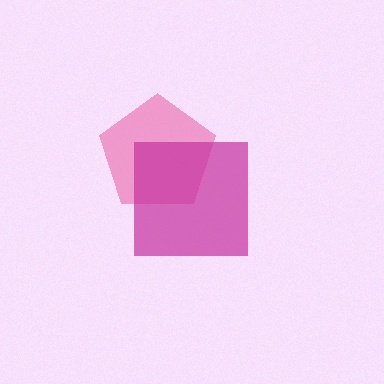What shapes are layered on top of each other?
The layered shapes are: a pink pentagon, a magenta square.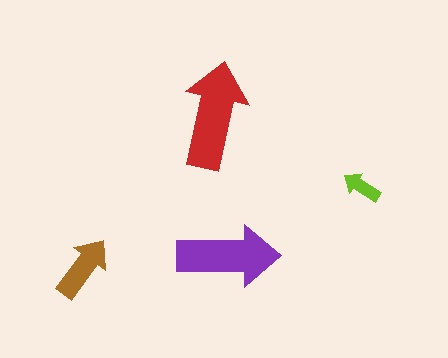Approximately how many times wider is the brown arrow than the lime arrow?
About 1.5 times wider.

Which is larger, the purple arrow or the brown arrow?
The purple one.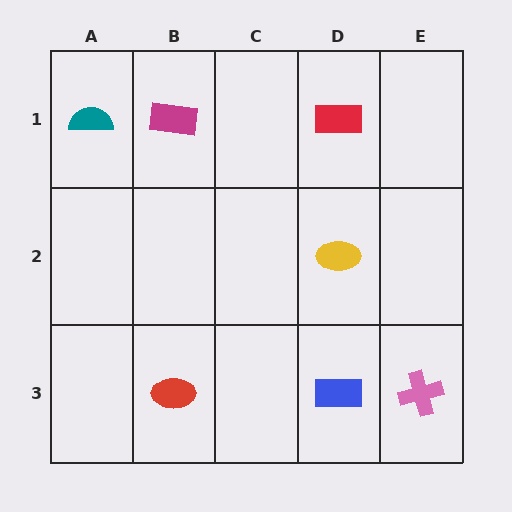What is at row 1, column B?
A magenta rectangle.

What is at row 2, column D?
A yellow ellipse.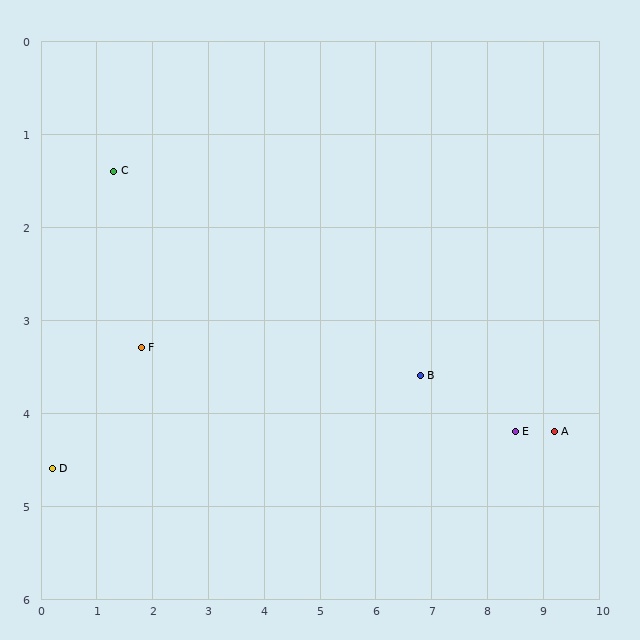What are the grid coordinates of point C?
Point C is at approximately (1.3, 1.4).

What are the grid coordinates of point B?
Point B is at approximately (6.8, 3.6).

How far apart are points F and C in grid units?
Points F and C are about 2.0 grid units apart.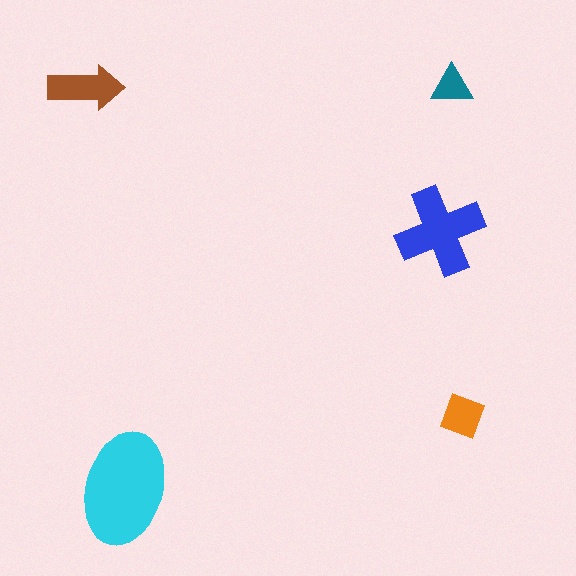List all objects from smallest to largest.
The teal triangle, the orange diamond, the brown arrow, the blue cross, the cyan ellipse.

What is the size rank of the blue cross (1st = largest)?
2nd.